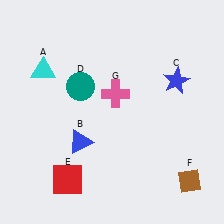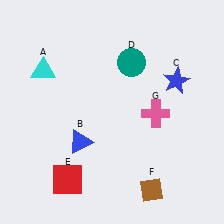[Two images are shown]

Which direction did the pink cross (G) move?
The pink cross (G) moved right.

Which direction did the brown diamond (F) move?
The brown diamond (F) moved left.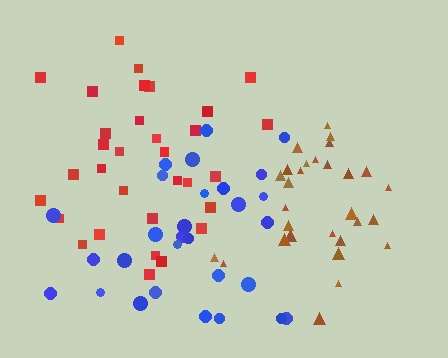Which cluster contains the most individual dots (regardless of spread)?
Red (33).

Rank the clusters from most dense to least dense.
brown, blue, red.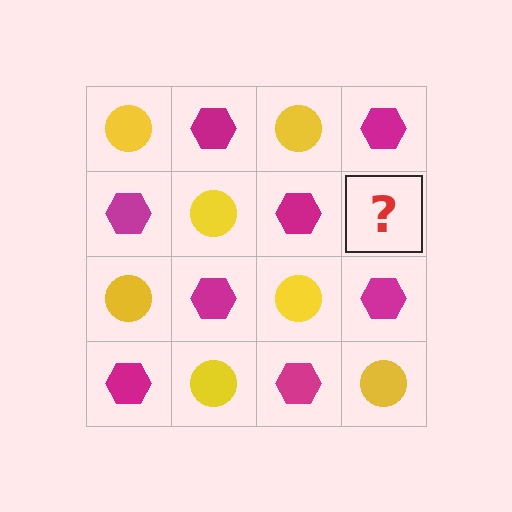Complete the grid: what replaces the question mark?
The question mark should be replaced with a yellow circle.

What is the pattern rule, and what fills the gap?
The rule is that it alternates yellow circle and magenta hexagon in a checkerboard pattern. The gap should be filled with a yellow circle.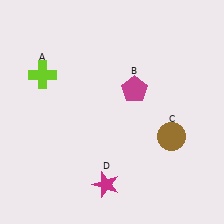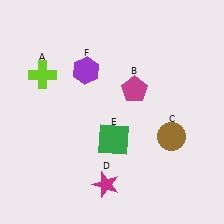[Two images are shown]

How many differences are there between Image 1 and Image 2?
There are 2 differences between the two images.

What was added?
A green square (E), a purple hexagon (F) were added in Image 2.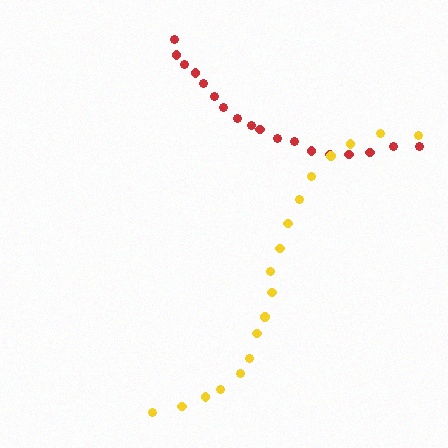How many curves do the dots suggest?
There are 2 distinct paths.